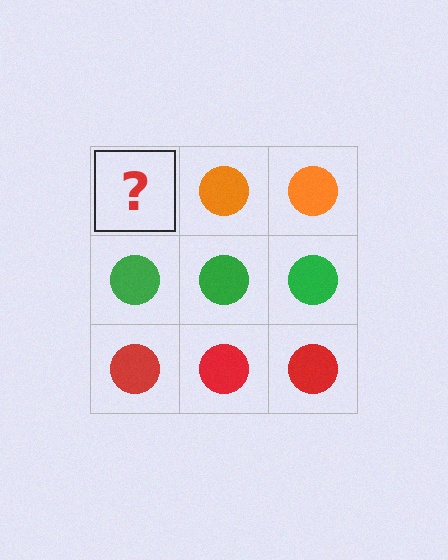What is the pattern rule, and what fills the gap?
The rule is that each row has a consistent color. The gap should be filled with an orange circle.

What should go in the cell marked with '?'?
The missing cell should contain an orange circle.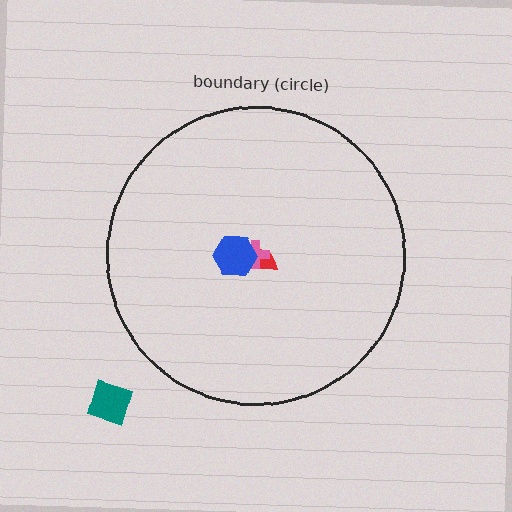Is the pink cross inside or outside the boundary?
Inside.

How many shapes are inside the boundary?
3 inside, 1 outside.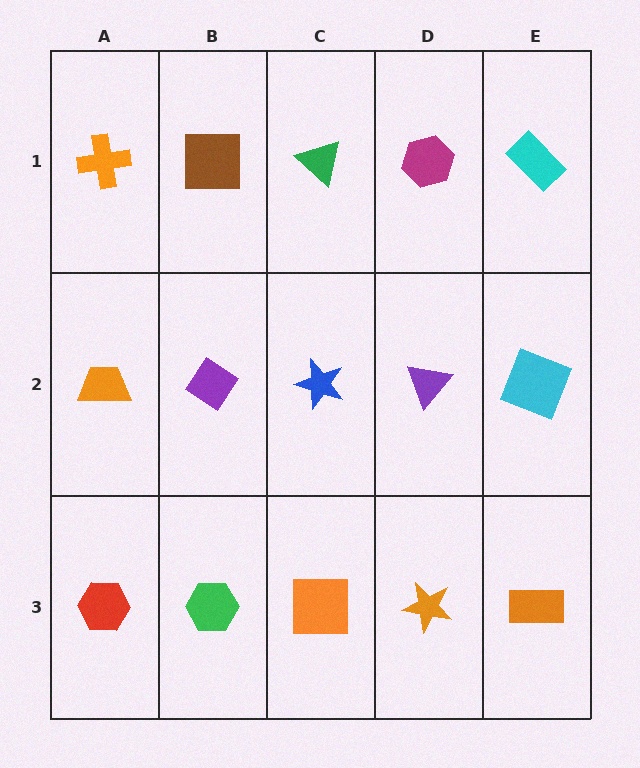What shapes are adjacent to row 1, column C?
A blue star (row 2, column C), a brown square (row 1, column B), a magenta hexagon (row 1, column D).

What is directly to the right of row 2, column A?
A purple diamond.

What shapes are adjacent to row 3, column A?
An orange trapezoid (row 2, column A), a green hexagon (row 3, column B).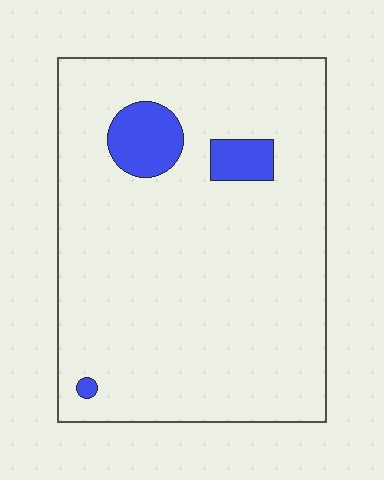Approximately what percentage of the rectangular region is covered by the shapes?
Approximately 10%.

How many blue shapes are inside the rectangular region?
3.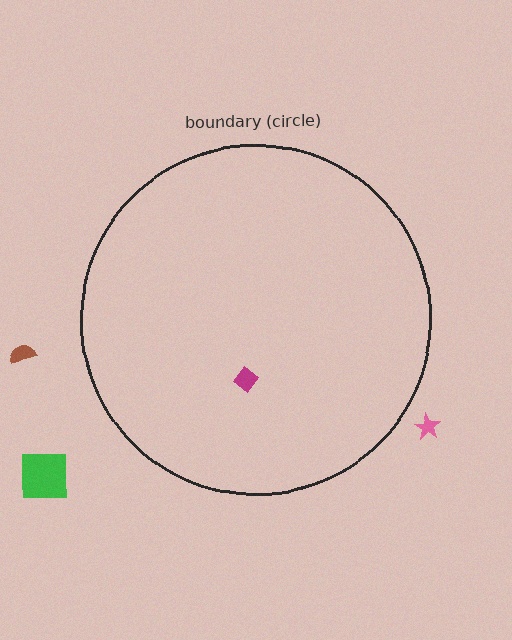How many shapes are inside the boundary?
1 inside, 3 outside.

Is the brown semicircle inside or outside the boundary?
Outside.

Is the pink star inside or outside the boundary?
Outside.